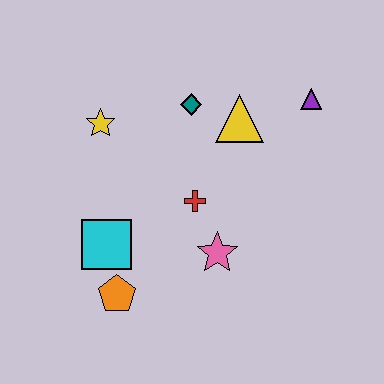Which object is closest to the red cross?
The pink star is closest to the red cross.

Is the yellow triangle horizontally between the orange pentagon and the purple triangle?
Yes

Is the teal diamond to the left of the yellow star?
No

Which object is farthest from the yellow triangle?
The orange pentagon is farthest from the yellow triangle.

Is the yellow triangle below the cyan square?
No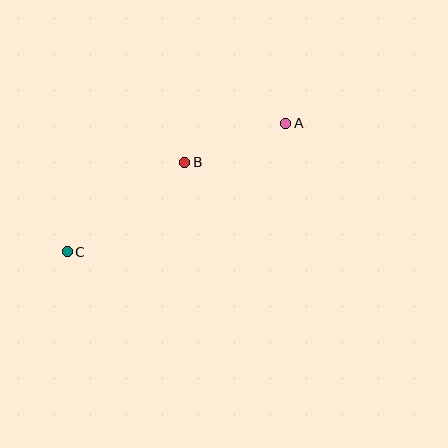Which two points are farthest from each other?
Points A and C are farthest from each other.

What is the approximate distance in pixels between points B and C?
The distance between B and C is approximately 148 pixels.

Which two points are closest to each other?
Points A and B are closest to each other.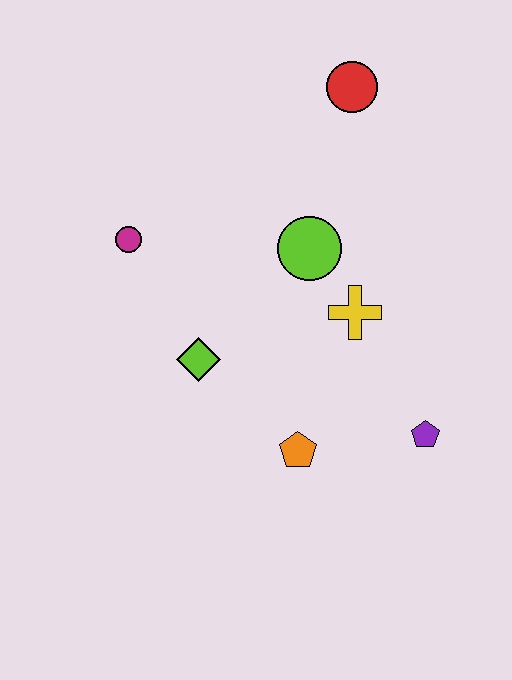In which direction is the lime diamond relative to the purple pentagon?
The lime diamond is to the left of the purple pentagon.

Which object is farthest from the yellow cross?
The magenta circle is farthest from the yellow cross.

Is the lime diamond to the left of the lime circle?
Yes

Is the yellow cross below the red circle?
Yes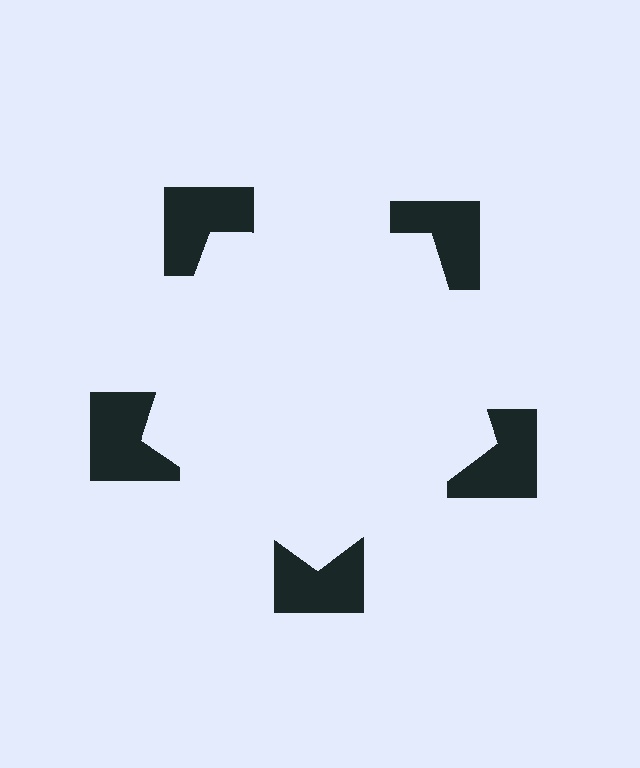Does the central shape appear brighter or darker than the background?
It typically appears slightly brighter than the background, even though no actual brightness change is drawn.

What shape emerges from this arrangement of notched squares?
An illusory pentagon — its edges are inferred from the aligned wedge cuts in the notched squares, not physically drawn.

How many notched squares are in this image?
There are 5 — one at each vertex of the illusory pentagon.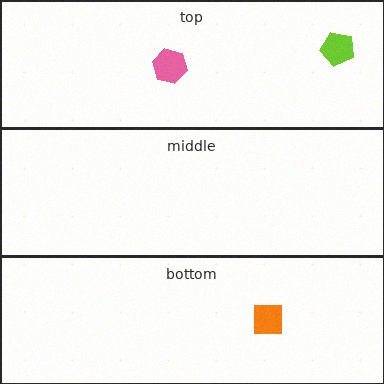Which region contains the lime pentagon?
The top region.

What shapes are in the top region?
The lime pentagon, the pink hexagon.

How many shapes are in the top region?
2.